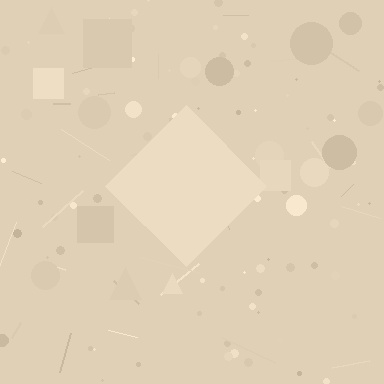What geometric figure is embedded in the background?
A diamond is embedded in the background.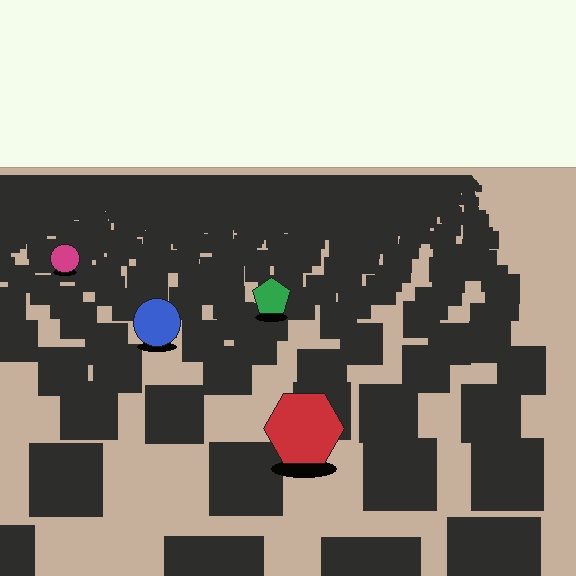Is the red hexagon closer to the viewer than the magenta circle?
Yes. The red hexagon is closer — you can tell from the texture gradient: the ground texture is coarser near it.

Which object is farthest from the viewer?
The magenta circle is farthest from the viewer. It appears smaller and the ground texture around it is denser.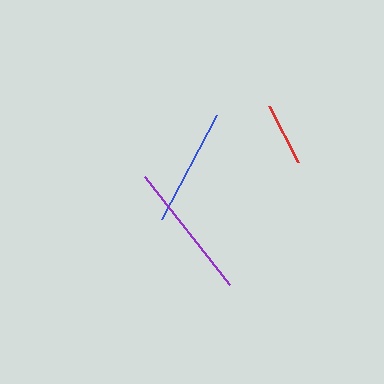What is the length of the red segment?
The red segment is approximately 63 pixels long.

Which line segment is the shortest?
The red line is the shortest at approximately 63 pixels.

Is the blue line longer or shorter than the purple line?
The purple line is longer than the blue line.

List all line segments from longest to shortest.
From longest to shortest: purple, blue, red.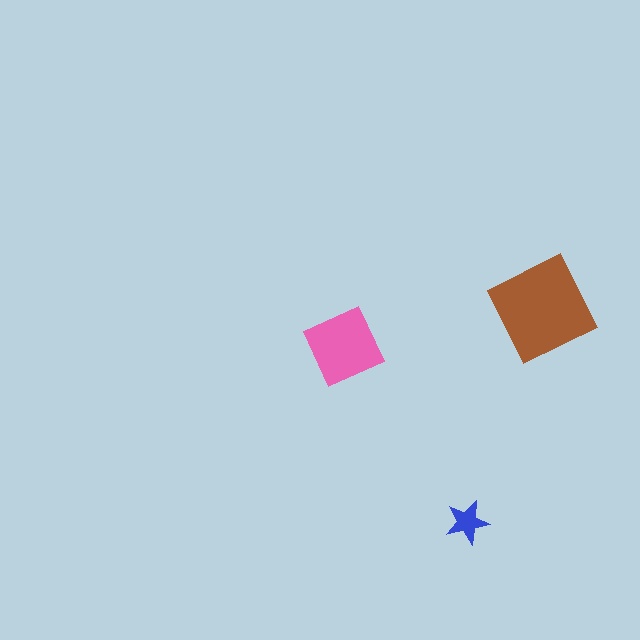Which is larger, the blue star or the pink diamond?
The pink diamond.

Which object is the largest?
The brown square.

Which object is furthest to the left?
The pink diamond is leftmost.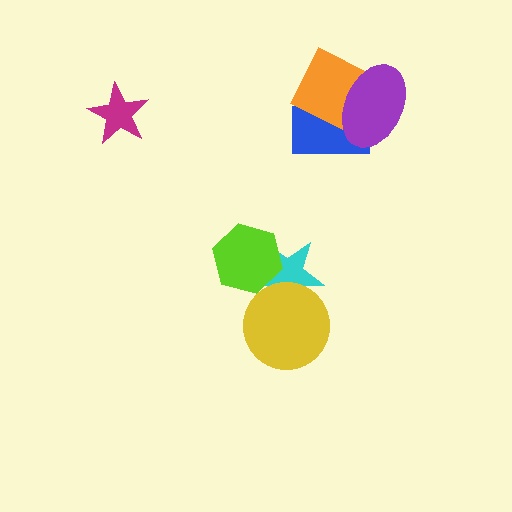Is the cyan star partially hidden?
Yes, it is partially covered by another shape.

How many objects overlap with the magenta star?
0 objects overlap with the magenta star.